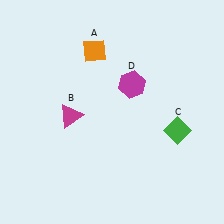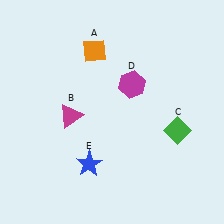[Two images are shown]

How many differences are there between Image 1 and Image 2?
There is 1 difference between the two images.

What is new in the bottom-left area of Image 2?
A blue star (E) was added in the bottom-left area of Image 2.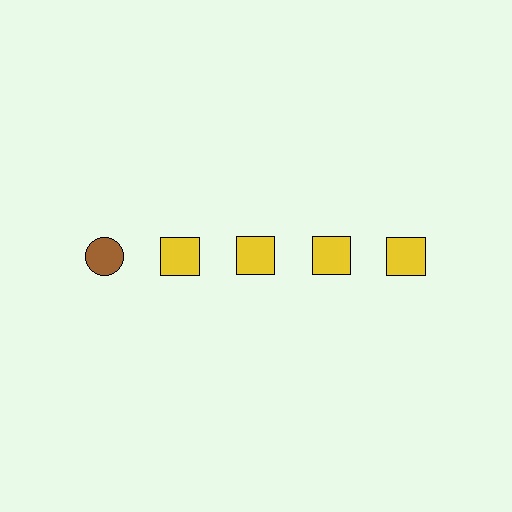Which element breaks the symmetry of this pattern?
The brown circle in the top row, leftmost column breaks the symmetry. All other shapes are yellow squares.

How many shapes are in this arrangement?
There are 5 shapes arranged in a grid pattern.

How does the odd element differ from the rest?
It differs in both color (brown instead of yellow) and shape (circle instead of square).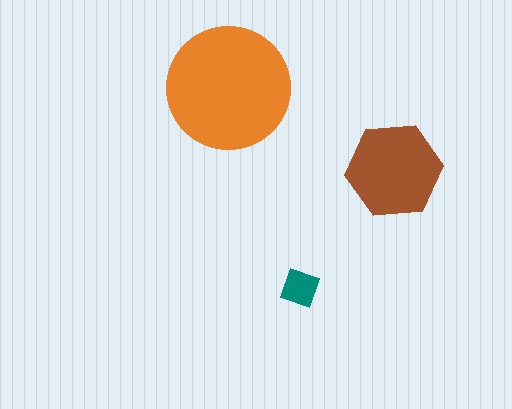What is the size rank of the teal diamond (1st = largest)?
3rd.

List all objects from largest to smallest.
The orange circle, the brown hexagon, the teal diamond.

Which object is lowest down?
The teal diamond is bottommost.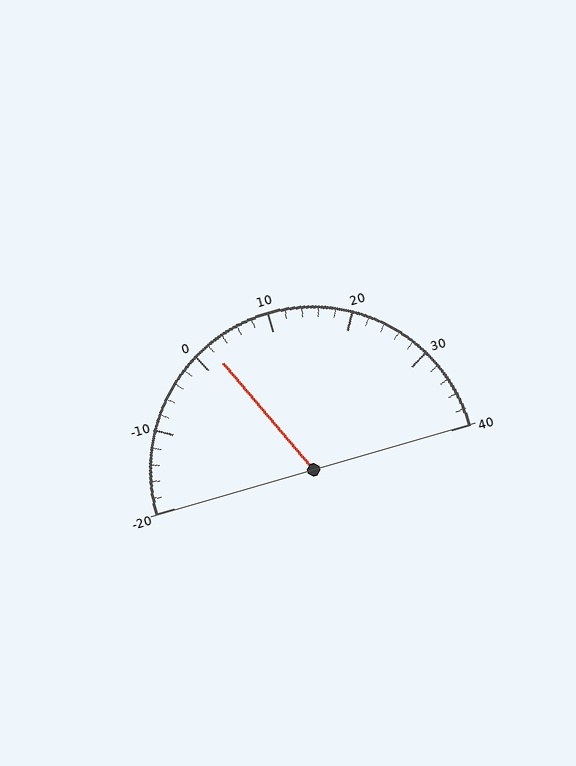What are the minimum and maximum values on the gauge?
The gauge ranges from -20 to 40.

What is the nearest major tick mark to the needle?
The nearest major tick mark is 0.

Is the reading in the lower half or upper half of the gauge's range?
The reading is in the lower half of the range (-20 to 40).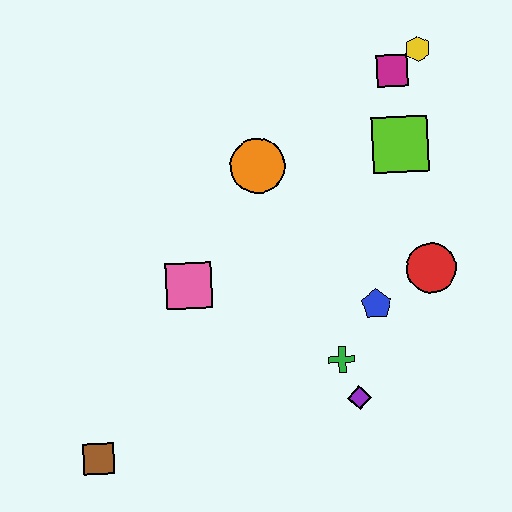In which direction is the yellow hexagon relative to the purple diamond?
The yellow hexagon is above the purple diamond.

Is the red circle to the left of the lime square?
No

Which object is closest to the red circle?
The blue pentagon is closest to the red circle.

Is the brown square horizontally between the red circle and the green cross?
No